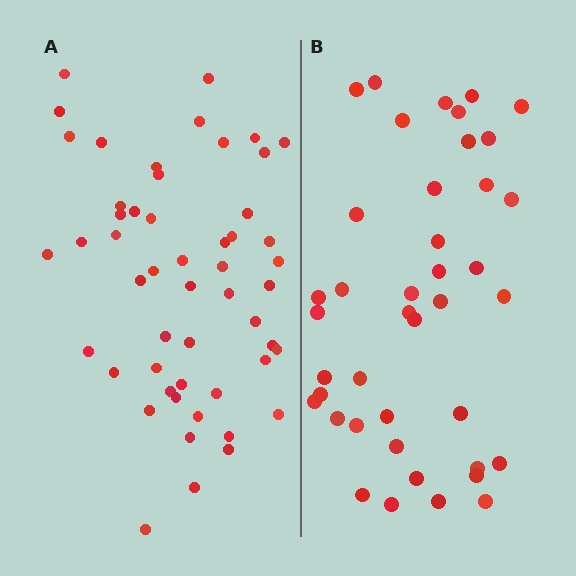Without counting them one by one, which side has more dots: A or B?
Region A (the left region) has more dots.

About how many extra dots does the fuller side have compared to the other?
Region A has roughly 12 or so more dots than region B.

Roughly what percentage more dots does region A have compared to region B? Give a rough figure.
About 25% more.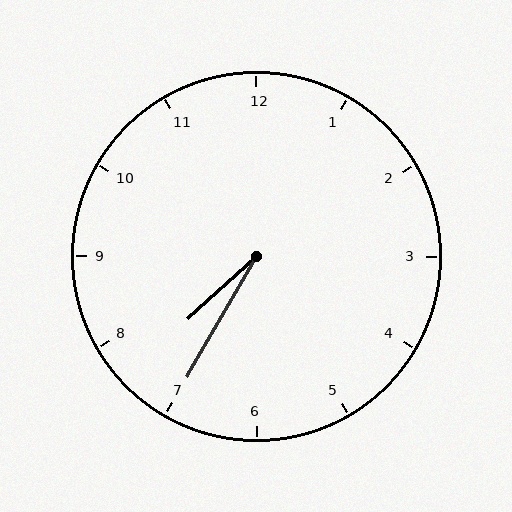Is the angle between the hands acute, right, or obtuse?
It is acute.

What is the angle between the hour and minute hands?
Approximately 18 degrees.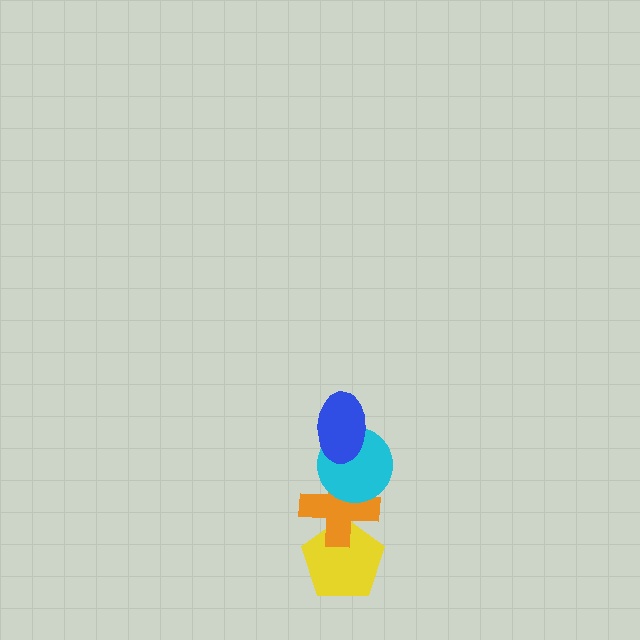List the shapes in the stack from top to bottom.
From top to bottom: the blue ellipse, the cyan circle, the orange cross, the yellow pentagon.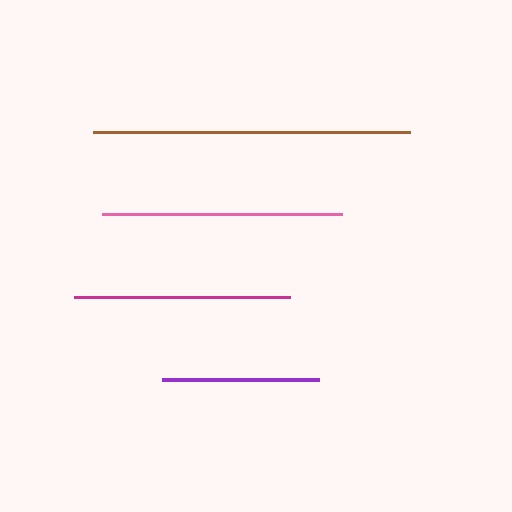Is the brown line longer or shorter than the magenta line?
The brown line is longer than the magenta line.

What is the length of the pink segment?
The pink segment is approximately 241 pixels long.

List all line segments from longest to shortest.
From longest to shortest: brown, pink, magenta, purple.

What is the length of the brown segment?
The brown segment is approximately 317 pixels long.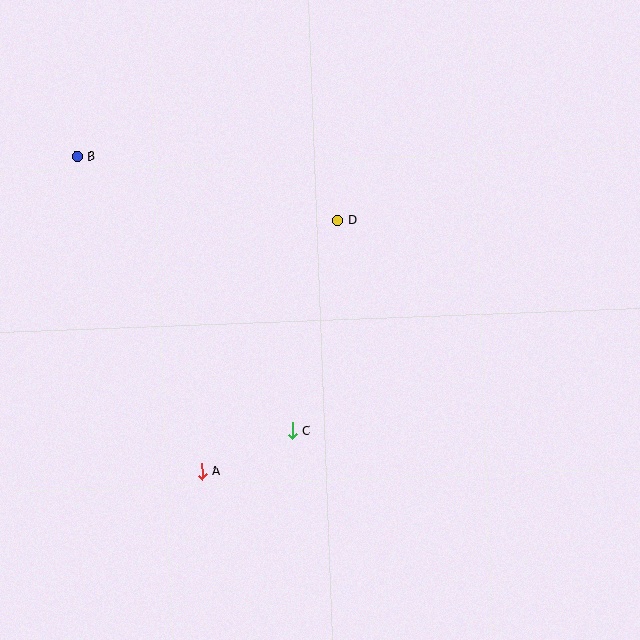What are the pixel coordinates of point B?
Point B is at (77, 157).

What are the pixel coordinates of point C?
Point C is at (292, 431).